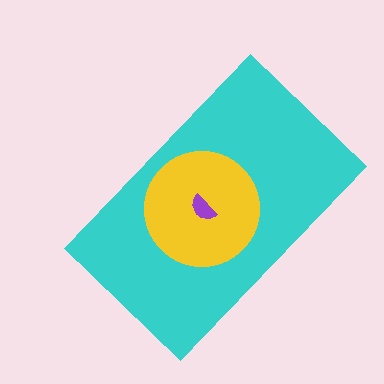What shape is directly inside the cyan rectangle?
The yellow circle.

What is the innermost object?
The purple semicircle.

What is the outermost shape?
The cyan rectangle.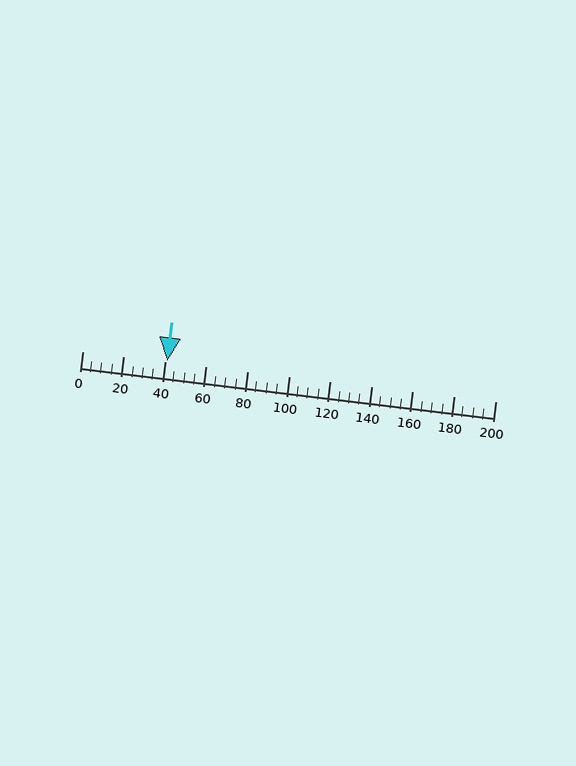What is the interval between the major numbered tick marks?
The major tick marks are spaced 20 units apart.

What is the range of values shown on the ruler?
The ruler shows values from 0 to 200.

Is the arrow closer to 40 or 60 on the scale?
The arrow is closer to 40.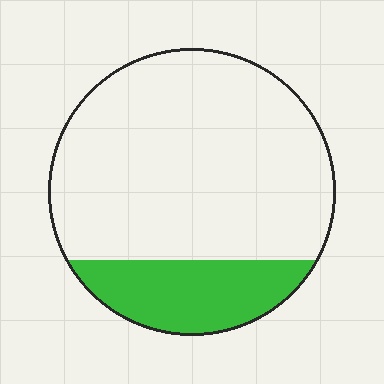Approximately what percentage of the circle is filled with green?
Approximately 20%.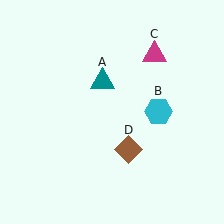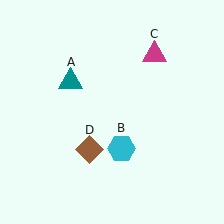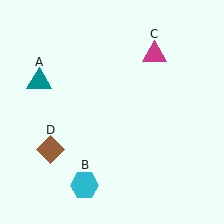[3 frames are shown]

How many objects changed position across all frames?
3 objects changed position: teal triangle (object A), cyan hexagon (object B), brown diamond (object D).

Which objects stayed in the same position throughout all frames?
Magenta triangle (object C) remained stationary.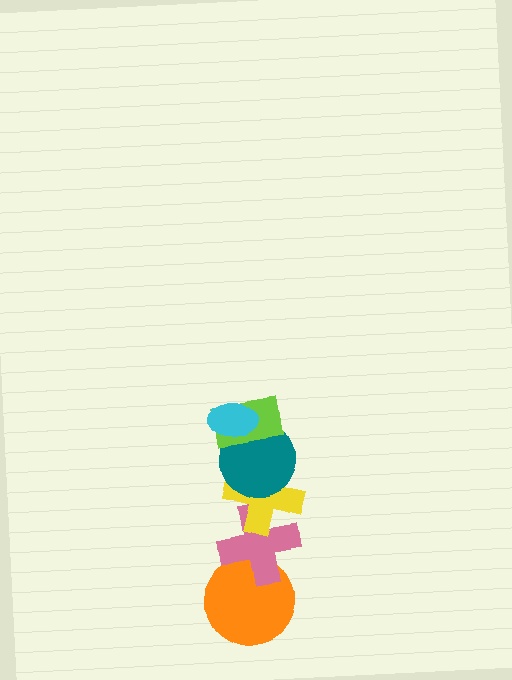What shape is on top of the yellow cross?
The teal circle is on top of the yellow cross.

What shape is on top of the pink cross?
The yellow cross is on top of the pink cross.